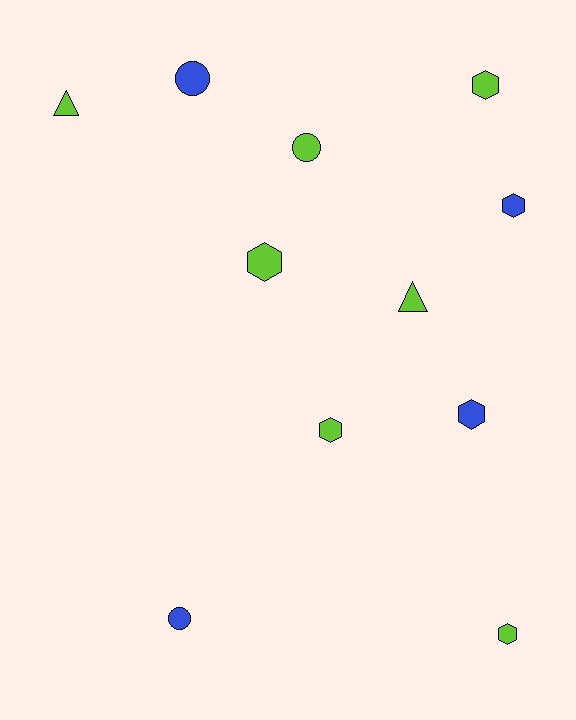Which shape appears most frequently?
Hexagon, with 6 objects.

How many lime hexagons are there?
There are 4 lime hexagons.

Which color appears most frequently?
Lime, with 7 objects.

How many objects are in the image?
There are 11 objects.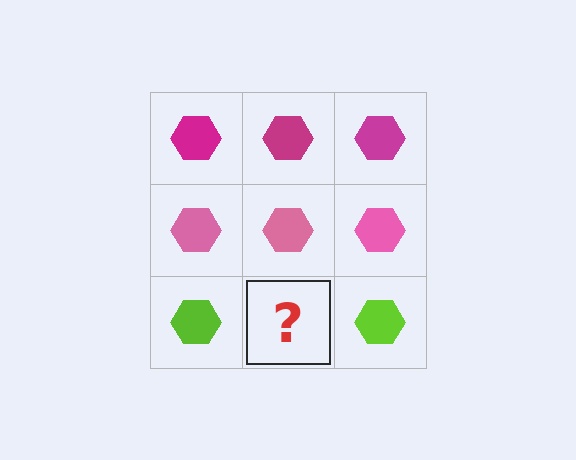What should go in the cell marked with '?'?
The missing cell should contain a lime hexagon.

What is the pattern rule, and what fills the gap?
The rule is that each row has a consistent color. The gap should be filled with a lime hexagon.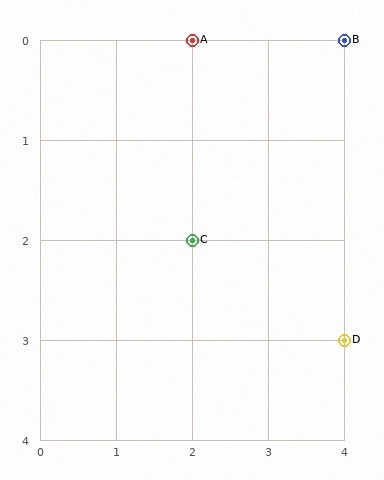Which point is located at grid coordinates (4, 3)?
Point D is at (4, 3).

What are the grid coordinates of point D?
Point D is at grid coordinates (4, 3).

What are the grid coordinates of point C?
Point C is at grid coordinates (2, 2).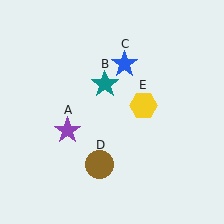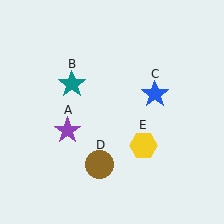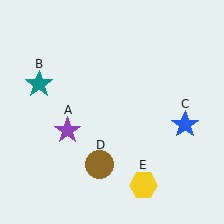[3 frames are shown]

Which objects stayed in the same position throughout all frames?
Purple star (object A) and brown circle (object D) remained stationary.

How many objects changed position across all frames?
3 objects changed position: teal star (object B), blue star (object C), yellow hexagon (object E).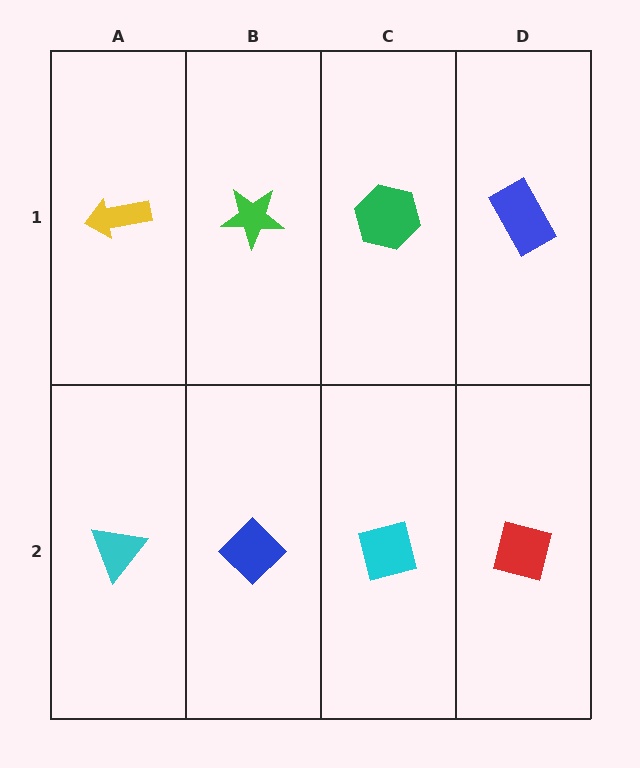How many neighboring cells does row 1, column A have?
2.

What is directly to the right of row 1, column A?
A green star.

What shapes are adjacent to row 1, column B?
A blue diamond (row 2, column B), a yellow arrow (row 1, column A), a green hexagon (row 1, column C).